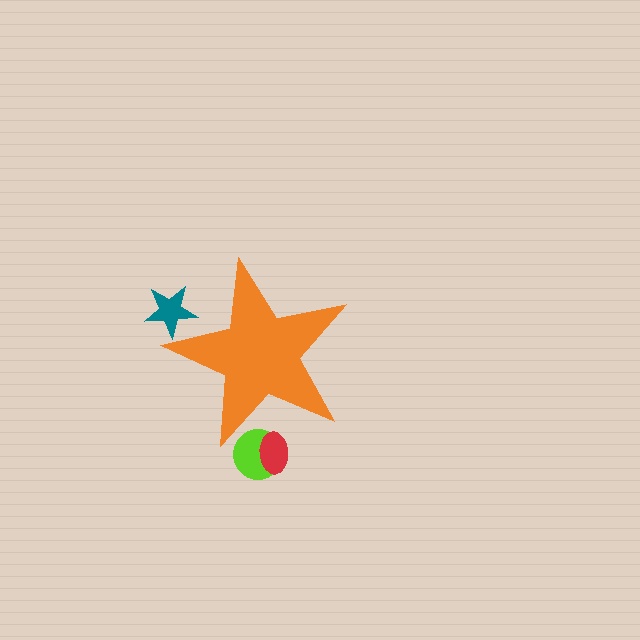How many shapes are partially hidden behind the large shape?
3 shapes are partially hidden.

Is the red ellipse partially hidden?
Yes, the red ellipse is partially hidden behind the orange star.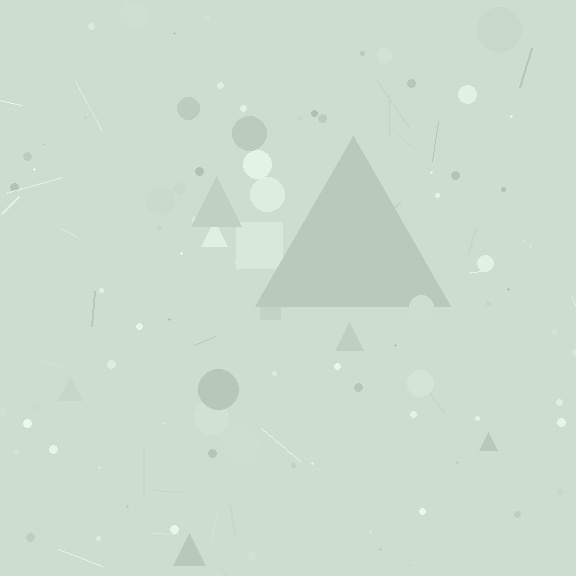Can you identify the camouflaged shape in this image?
The camouflaged shape is a triangle.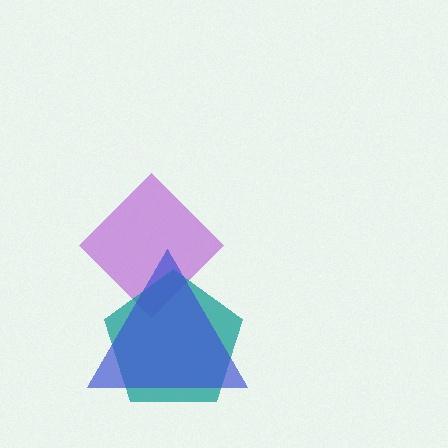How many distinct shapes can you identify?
There are 3 distinct shapes: a purple diamond, a teal pentagon, a blue triangle.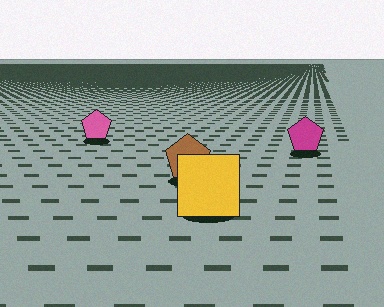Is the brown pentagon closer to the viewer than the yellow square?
No. The yellow square is closer — you can tell from the texture gradient: the ground texture is coarser near it.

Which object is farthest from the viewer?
The pink pentagon is farthest from the viewer. It appears smaller and the ground texture around it is denser.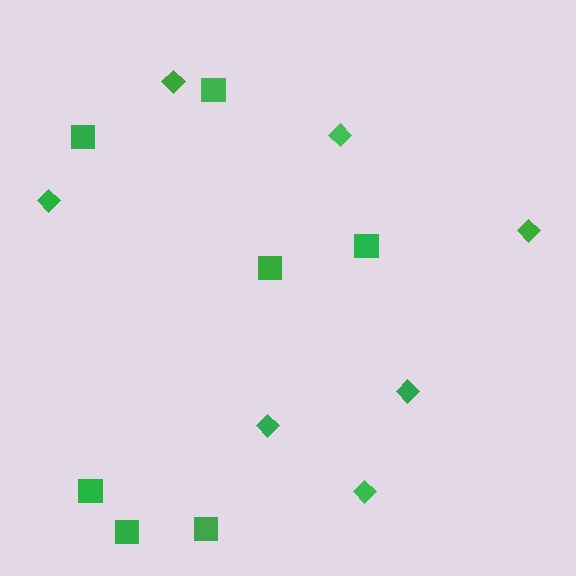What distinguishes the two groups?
There are 2 groups: one group of squares (7) and one group of diamonds (7).